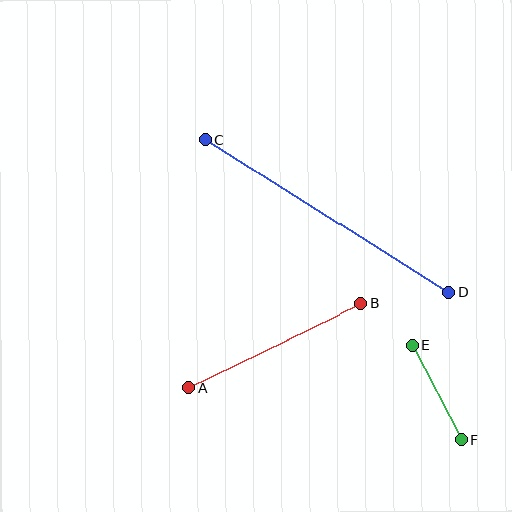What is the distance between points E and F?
The distance is approximately 107 pixels.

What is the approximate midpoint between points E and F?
The midpoint is at approximately (436, 392) pixels.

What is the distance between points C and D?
The distance is approximately 287 pixels.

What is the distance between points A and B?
The distance is approximately 192 pixels.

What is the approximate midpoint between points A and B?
The midpoint is at approximately (275, 346) pixels.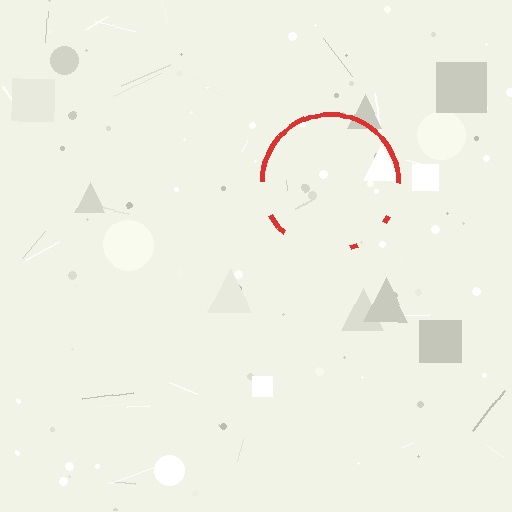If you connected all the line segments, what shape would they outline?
They would outline a circle.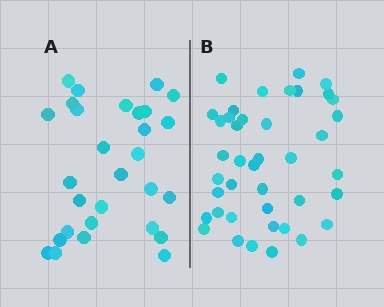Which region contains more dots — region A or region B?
Region B (the right region) has more dots.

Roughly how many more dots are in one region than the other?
Region B has roughly 12 or so more dots than region A.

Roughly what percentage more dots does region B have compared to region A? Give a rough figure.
About 40% more.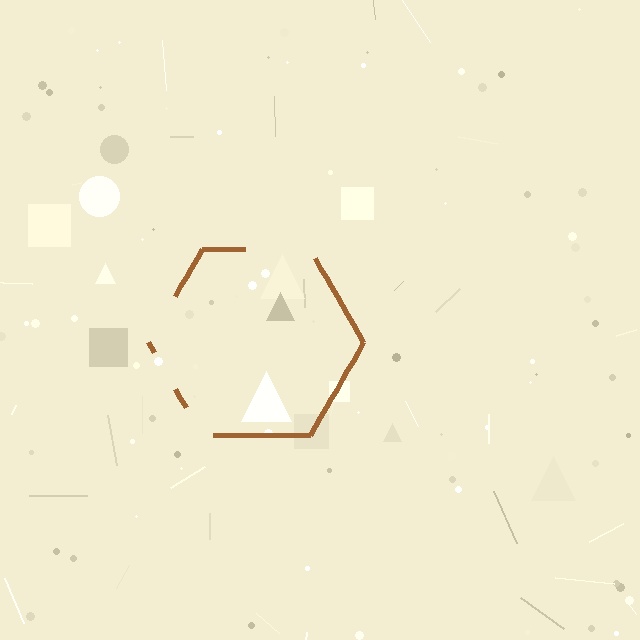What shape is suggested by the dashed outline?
The dashed outline suggests a hexagon.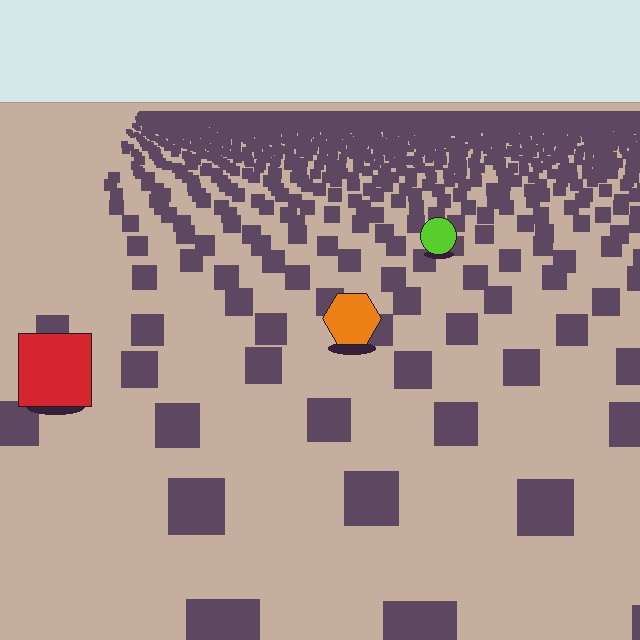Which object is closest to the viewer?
The red square is closest. The texture marks near it are larger and more spread out.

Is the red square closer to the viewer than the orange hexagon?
Yes. The red square is closer — you can tell from the texture gradient: the ground texture is coarser near it.